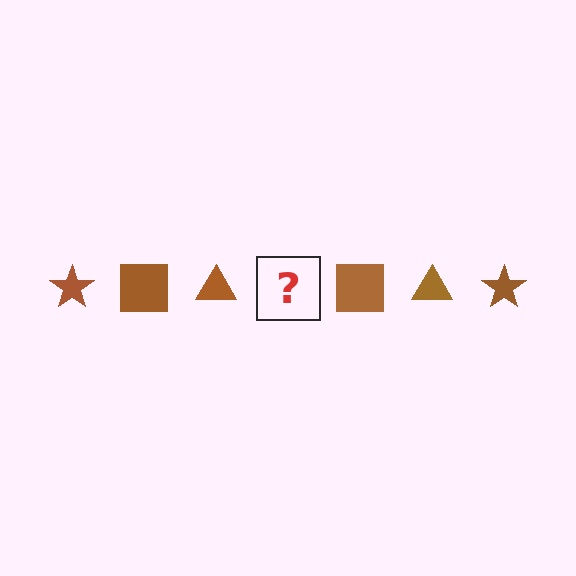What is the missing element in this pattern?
The missing element is a brown star.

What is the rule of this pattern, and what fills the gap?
The rule is that the pattern cycles through star, square, triangle shapes in brown. The gap should be filled with a brown star.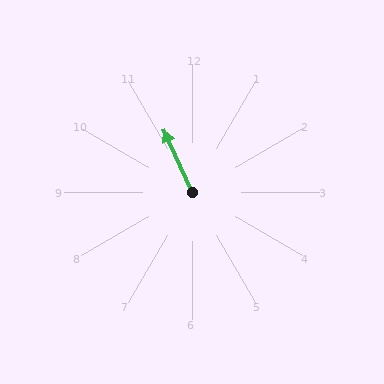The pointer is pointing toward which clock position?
Roughly 11 o'clock.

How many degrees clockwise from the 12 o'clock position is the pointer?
Approximately 335 degrees.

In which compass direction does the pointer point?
Northwest.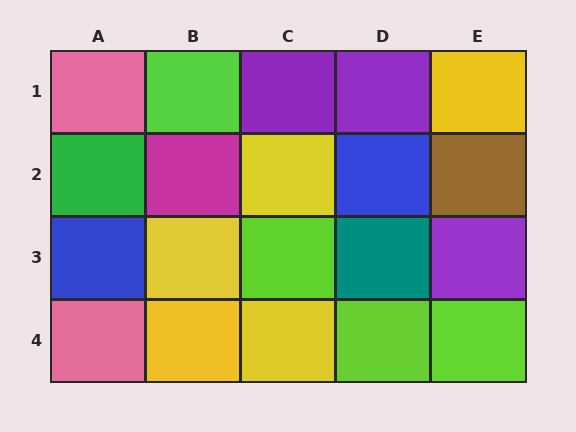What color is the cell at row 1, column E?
Yellow.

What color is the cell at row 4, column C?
Yellow.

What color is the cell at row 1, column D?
Purple.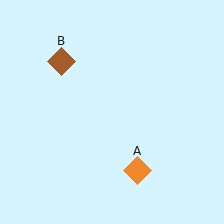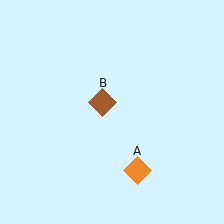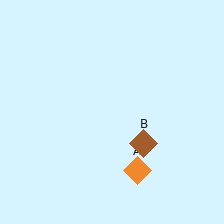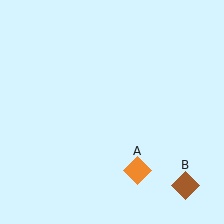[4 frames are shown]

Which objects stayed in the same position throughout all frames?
Orange diamond (object A) remained stationary.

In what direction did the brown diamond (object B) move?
The brown diamond (object B) moved down and to the right.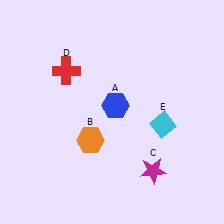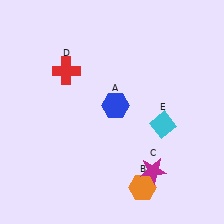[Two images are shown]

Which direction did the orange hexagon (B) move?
The orange hexagon (B) moved right.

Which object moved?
The orange hexagon (B) moved right.